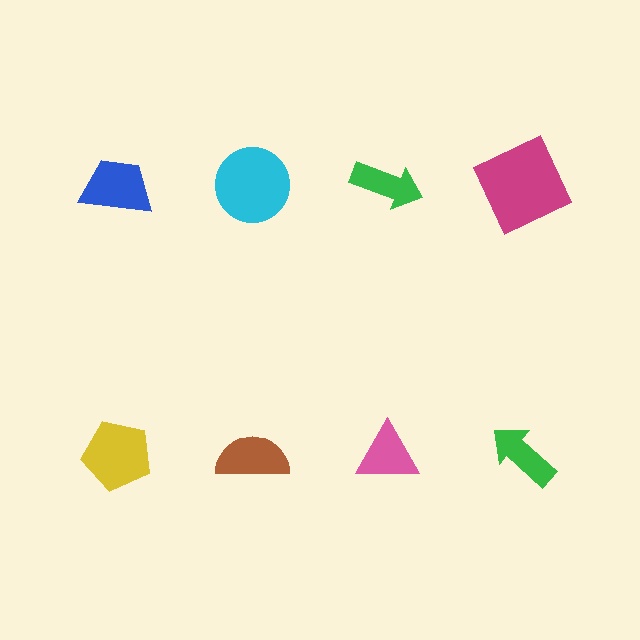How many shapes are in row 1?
4 shapes.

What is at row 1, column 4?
A magenta square.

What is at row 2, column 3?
A pink triangle.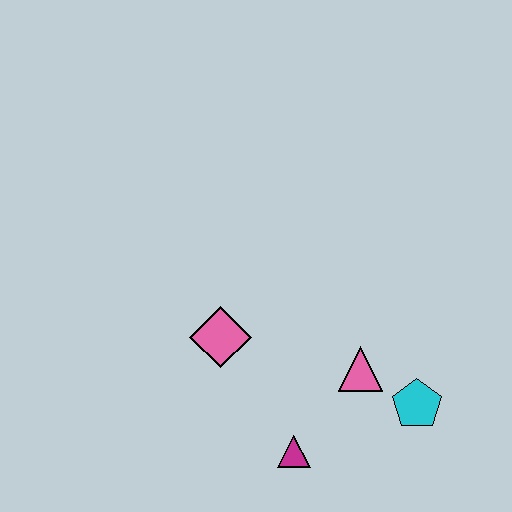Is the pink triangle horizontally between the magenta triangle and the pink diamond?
No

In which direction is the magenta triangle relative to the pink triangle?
The magenta triangle is below the pink triangle.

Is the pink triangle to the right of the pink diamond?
Yes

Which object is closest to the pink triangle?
The cyan pentagon is closest to the pink triangle.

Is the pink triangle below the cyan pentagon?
No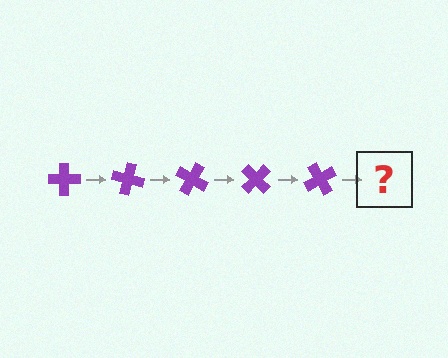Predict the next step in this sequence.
The next step is a purple cross rotated 75 degrees.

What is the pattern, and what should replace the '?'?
The pattern is that the cross rotates 15 degrees each step. The '?' should be a purple cross rotated 75 degrees.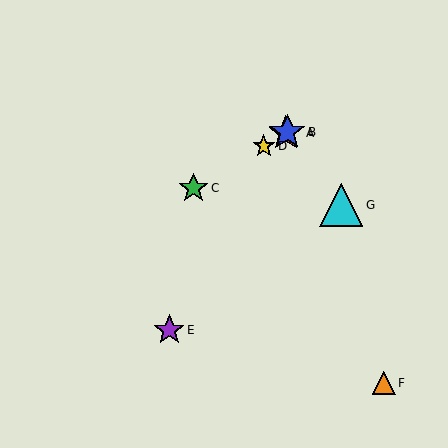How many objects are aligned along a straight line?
4 objects (A, B, C, D) are aligned along a straight line.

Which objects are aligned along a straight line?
Objects A, B, C, D are aligned along a straight line.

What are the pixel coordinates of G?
Object G is at (341, 205).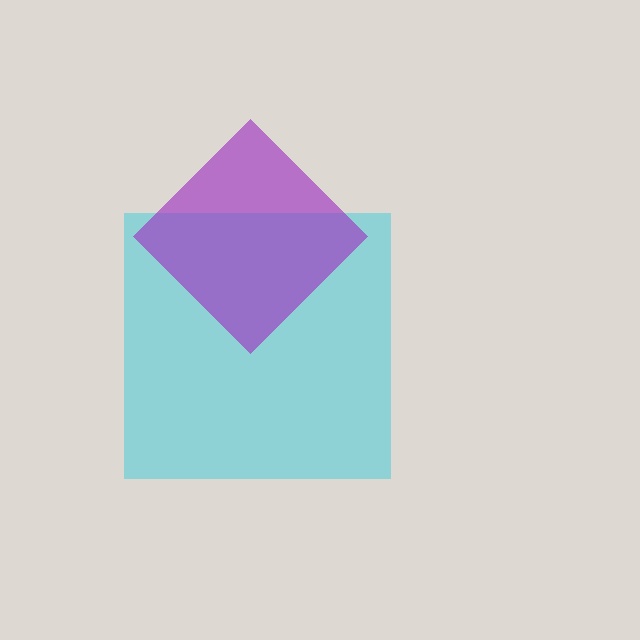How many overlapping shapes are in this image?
There are 2 overlapping shapes in the image.